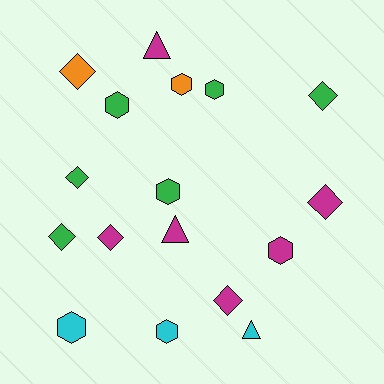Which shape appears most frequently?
Diamond, with 7 objects.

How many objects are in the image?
There are 17 objects.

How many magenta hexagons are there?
There is 1 magenta hexagon.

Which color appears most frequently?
Magenta, with 6 objects.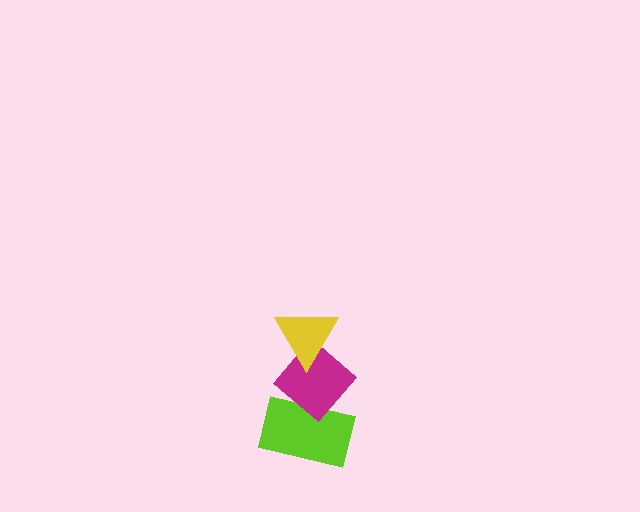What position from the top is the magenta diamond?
The magenta diamond is 2nd from the top.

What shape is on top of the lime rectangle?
The magenta diamond is on top of the lime rectangle.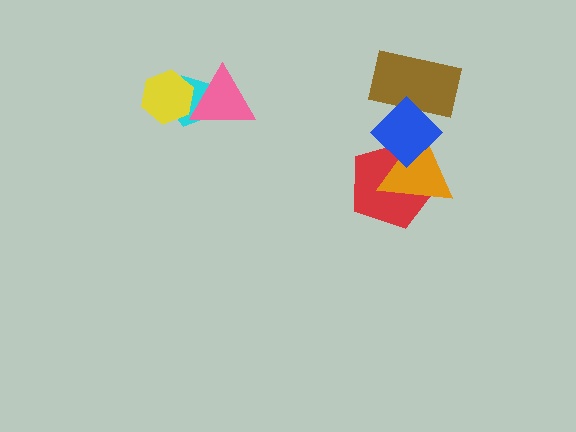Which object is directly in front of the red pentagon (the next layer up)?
The orange triangle is directly in front of the red pentagon.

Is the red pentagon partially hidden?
Yes, it is partially covered by another shape.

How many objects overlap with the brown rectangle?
1 object overlaps with the brown rectangle.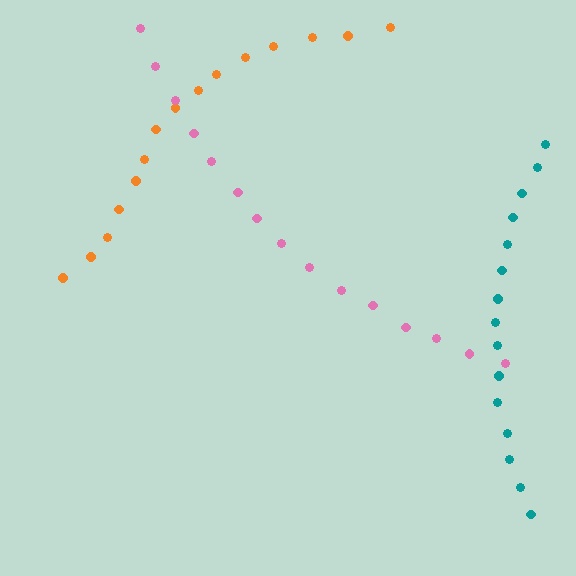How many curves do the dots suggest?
There are 3 distinct paths.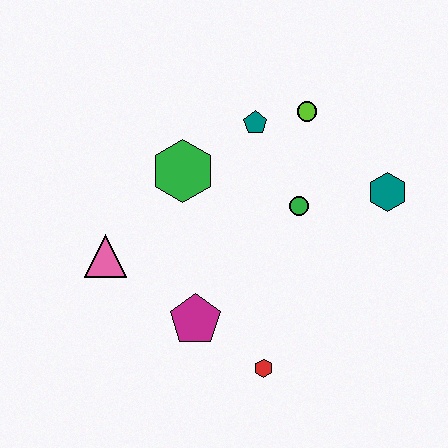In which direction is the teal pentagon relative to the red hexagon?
The teal pentagon is above the red hexagon.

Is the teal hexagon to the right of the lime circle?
Yes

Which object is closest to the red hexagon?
The magenta pentagon is closest to the red hexagon.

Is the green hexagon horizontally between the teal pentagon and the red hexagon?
No